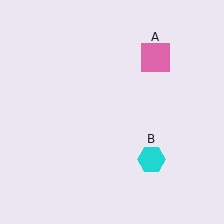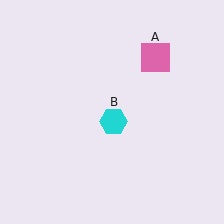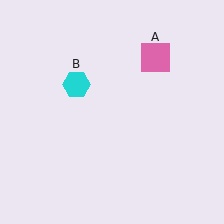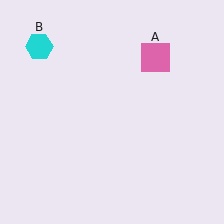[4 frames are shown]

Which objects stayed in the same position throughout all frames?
Pink square (object A) remained stationary.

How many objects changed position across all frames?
1 object changed position: cyan hexagon (object B).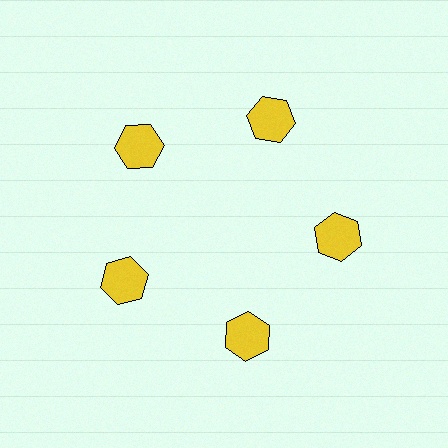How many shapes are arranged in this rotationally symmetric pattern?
There are 5 shapes, arranged in 5 groups of 1.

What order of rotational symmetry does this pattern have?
This pattern has 5-fold rotational symmetry.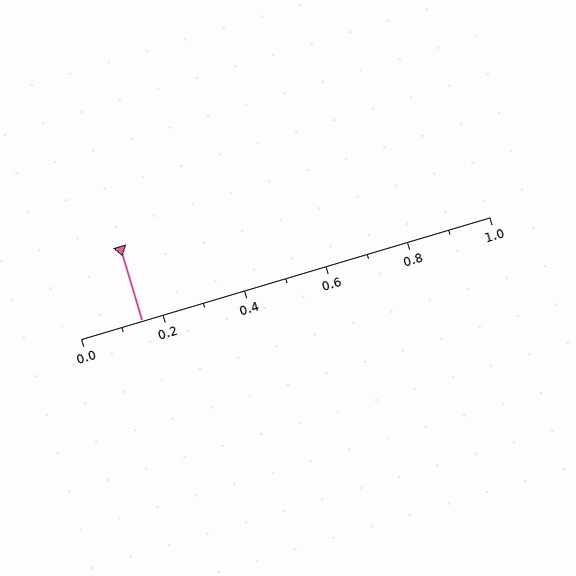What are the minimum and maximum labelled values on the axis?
The axis runs from 0.0 to 1.0.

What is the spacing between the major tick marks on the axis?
The major ticks are spaced 0.2 apart.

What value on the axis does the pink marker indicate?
The marker indicates approximately 0.15.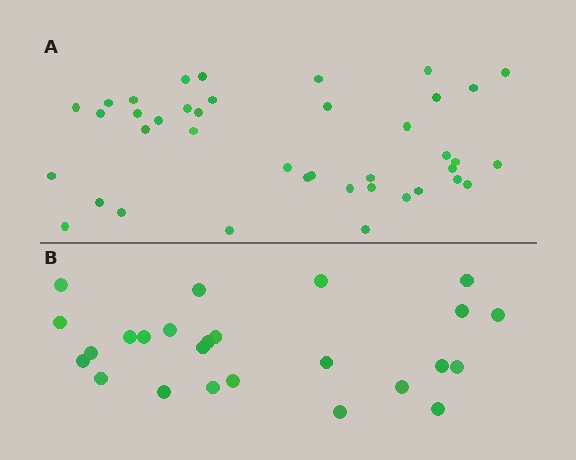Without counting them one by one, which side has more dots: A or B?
Region A (the top region) has more dots.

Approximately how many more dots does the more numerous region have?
Region A has approximately 15 more dots than region B.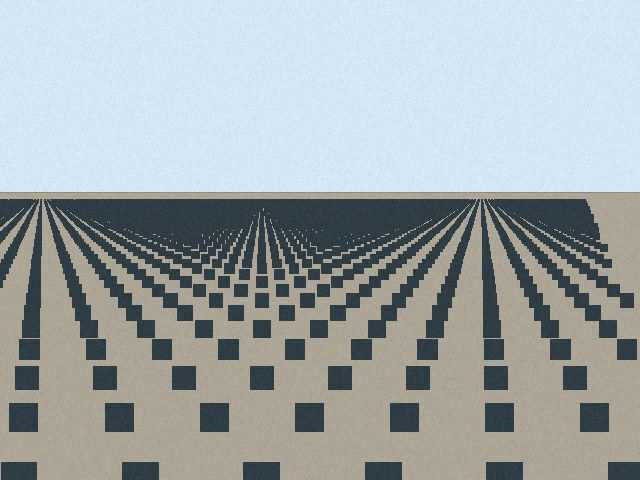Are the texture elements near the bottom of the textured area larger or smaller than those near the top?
Larger. Near the bottom, elements are closer to the viewer and appear at a bigger on-screen size.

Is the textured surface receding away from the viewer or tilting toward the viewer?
The surface is receding away from the viewer. Texture elements get smaller and denser toward the top.